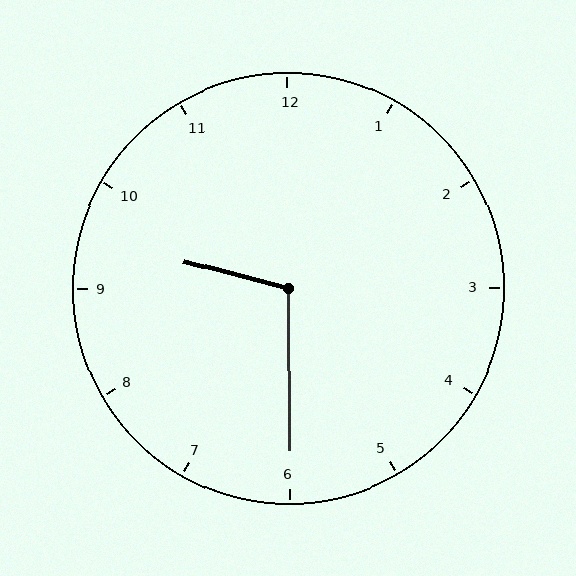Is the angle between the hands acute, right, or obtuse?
It is obtuse.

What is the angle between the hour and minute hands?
Approximately 105 degrees.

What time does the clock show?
9:30.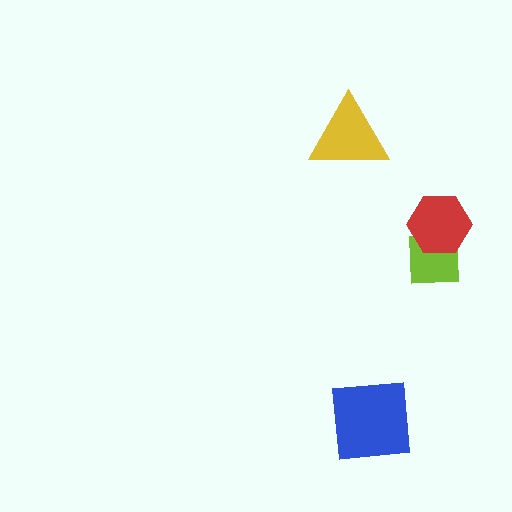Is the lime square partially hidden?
Yes, it is partially covered by another shape.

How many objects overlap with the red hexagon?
1 object overlaps with the red hexagon.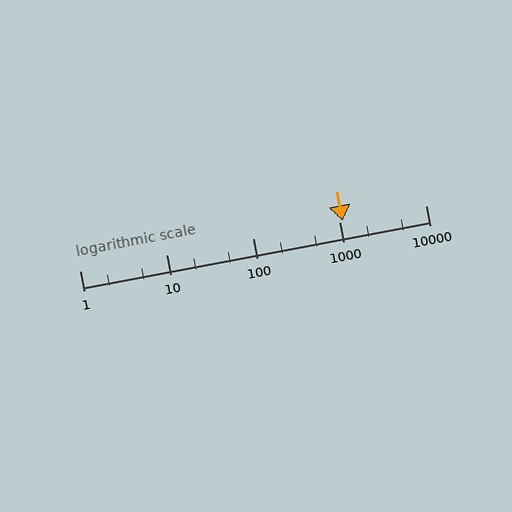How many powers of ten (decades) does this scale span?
The scale spans 4 decades, from 1 to 10000.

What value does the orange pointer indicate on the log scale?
The pointer indicates approximately 1100.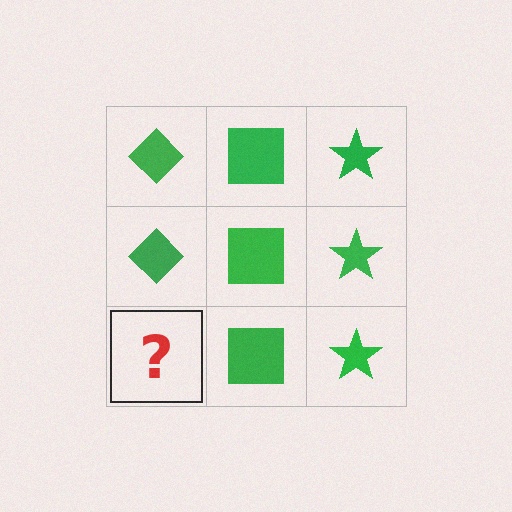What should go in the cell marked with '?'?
The missing cell should contain a green diamond.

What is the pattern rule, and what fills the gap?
The rule is that each column has a consistent shape. The gap should be filled with a green diamond.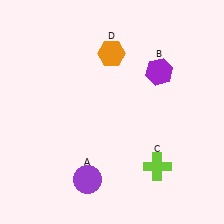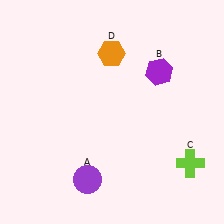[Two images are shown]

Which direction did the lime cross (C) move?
The lime cross (C) moved right.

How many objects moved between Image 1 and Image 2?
1 object moved between the two images.